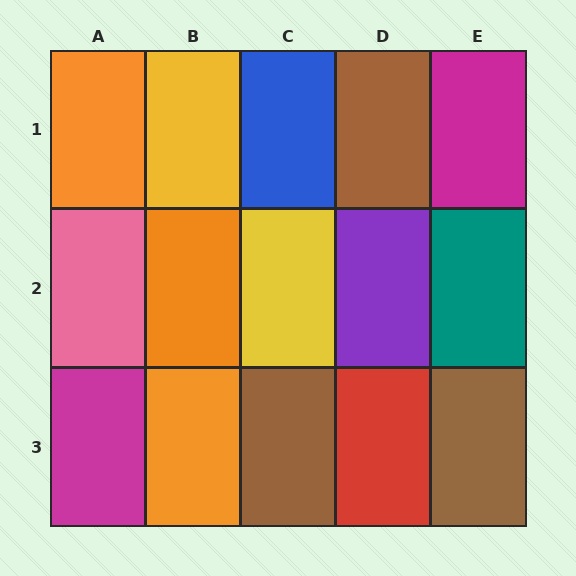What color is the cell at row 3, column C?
Brown.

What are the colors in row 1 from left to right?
Orange, yellow, blue, brown, magenta.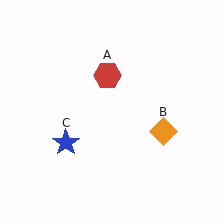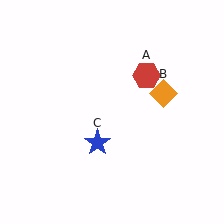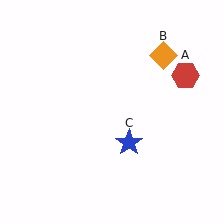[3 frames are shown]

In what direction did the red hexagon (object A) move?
The red hexagon (object A) moved right.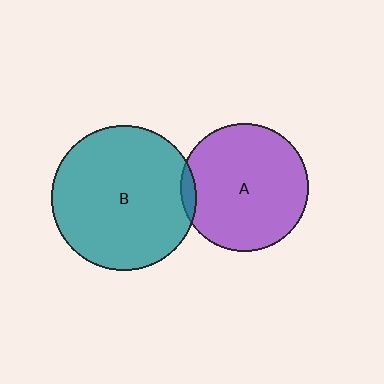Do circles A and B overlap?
Yes.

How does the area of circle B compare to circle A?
Approximately 1.3 times.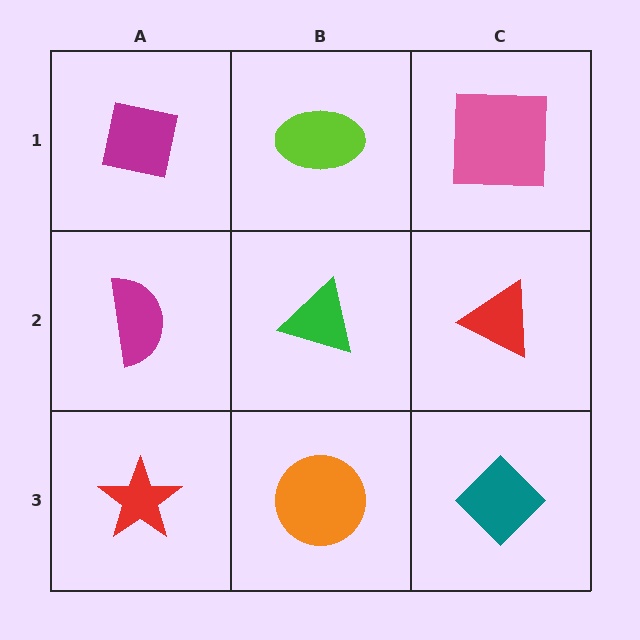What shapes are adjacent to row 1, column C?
A red triangle (row 2, column C), a lime ellipse (row 1, column B).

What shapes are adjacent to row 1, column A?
A magenta semicircle (row 2, column A), a lime ellipse (row 1, column B).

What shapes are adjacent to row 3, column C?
A red triangle (row 2, column C), an orange circle (row 3, column B).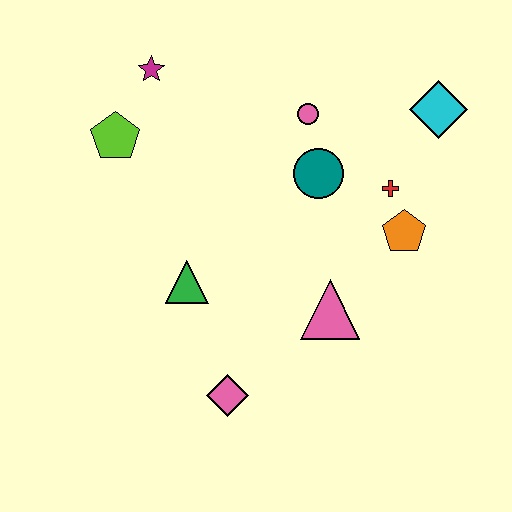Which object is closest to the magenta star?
The lime pentagon is closest to the magenta star.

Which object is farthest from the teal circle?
The pink diamond is farthest from the teal circle.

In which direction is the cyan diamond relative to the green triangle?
The cyan diamond is to the right of the green triangle.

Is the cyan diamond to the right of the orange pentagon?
Yes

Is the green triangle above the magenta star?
No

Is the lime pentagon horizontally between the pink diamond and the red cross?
No